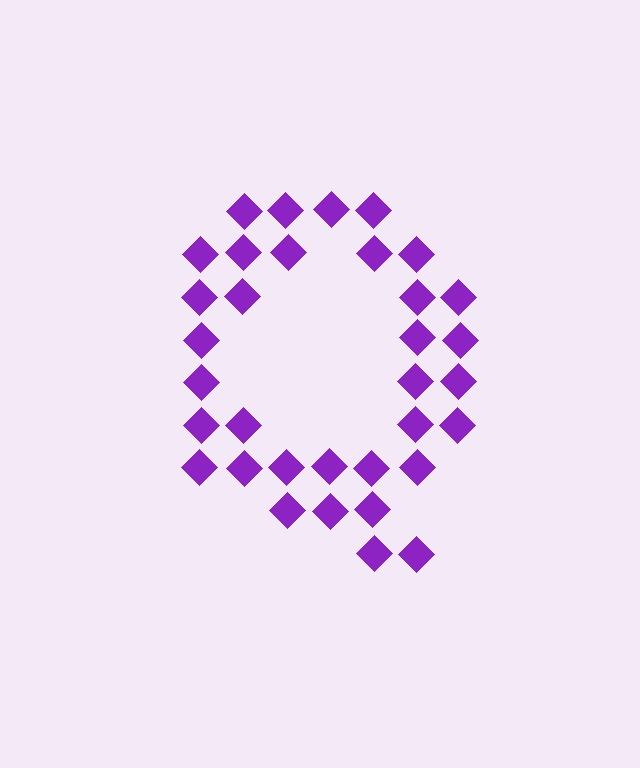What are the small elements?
The small elements are diamonds.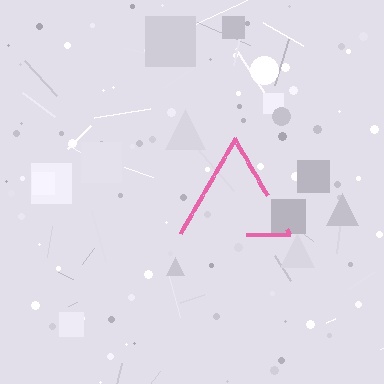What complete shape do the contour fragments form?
The contour fragments form a triangle.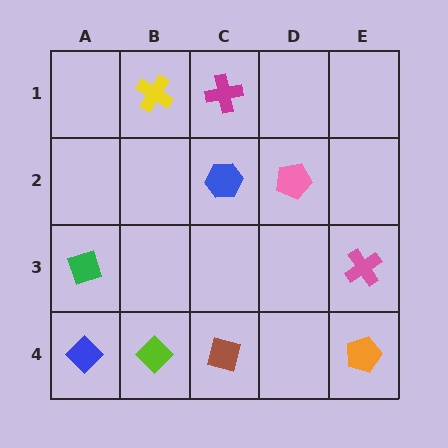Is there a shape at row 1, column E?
No, that cell is empty.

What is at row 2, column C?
A blue hexagon.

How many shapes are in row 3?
2 shapes.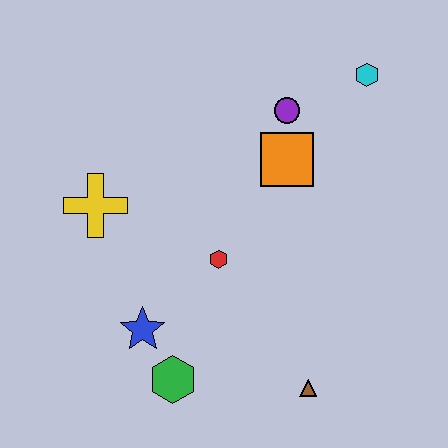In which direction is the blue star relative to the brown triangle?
The blue star is to the left of the brown triangle.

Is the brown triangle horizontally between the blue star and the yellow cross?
No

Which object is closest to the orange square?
The purple circle is closest to the orange square.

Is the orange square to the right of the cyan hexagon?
No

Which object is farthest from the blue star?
The cyan hexagon is farthest from the blue star.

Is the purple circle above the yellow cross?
Yes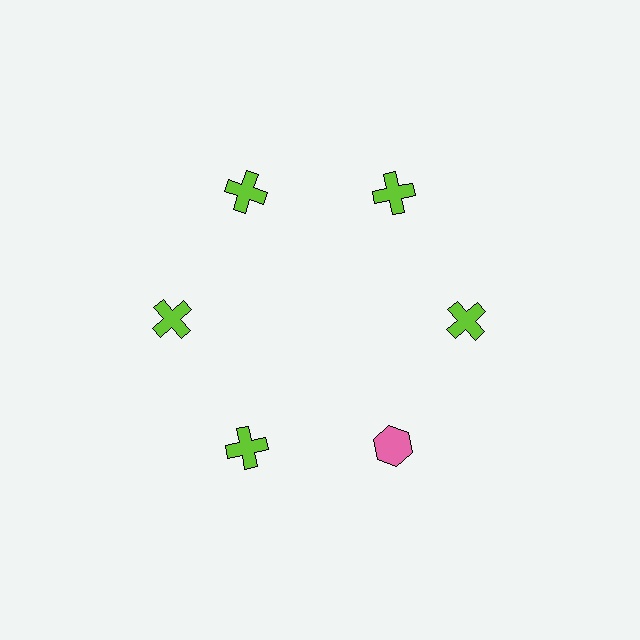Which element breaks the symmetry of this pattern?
The pink hexagon at roughly the 5 o'clock position breaks the symmetry. All other shapes are lime crosses.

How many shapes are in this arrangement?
There are 6 shapes arranged in a ring pattern.